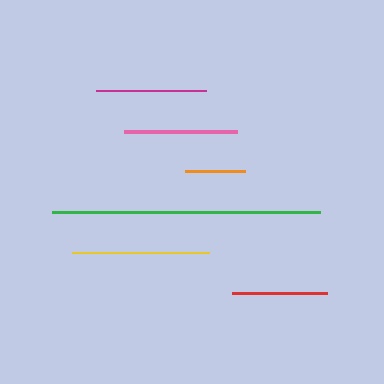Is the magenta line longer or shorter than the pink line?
The pink line is longer than the magenta line.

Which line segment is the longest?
The green line is the longest at approximately 268 pixels.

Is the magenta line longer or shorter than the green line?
The green line is longer than the magenta line.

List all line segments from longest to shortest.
From longest to shortest: green, yellow, pink, magenta, red, orange.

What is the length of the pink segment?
The pink segment is approximately 113 pixels long.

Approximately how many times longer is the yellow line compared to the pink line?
The yellow line is approximately 1.2 times the length of the pink line.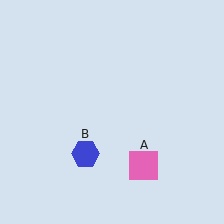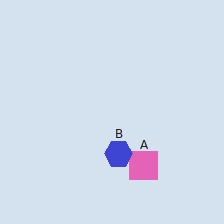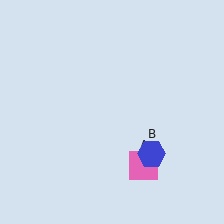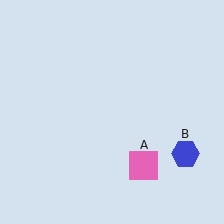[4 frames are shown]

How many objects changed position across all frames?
1 object changed position: blue hexagon (object B).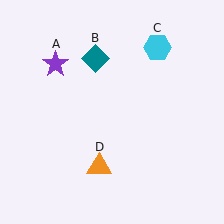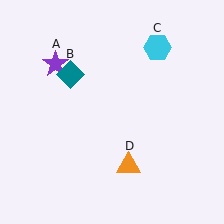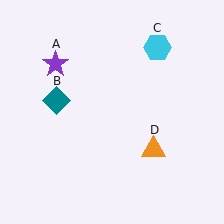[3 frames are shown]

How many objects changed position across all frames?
2 objects changed position: teal diamond (object B), orange triangle (object D).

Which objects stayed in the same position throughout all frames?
Purple star (object A) and cyan hexagon (object C) remained stationary.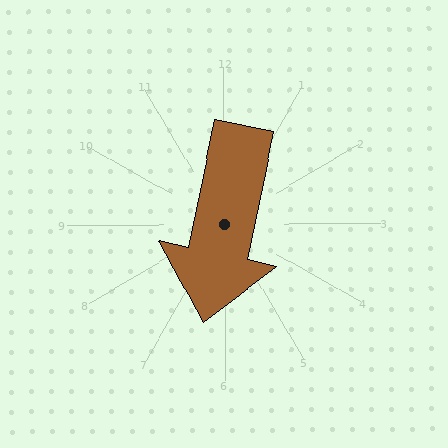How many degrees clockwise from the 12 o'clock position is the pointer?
Approximately 192 degrees.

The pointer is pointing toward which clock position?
Roughly 6 o'clock.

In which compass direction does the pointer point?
South.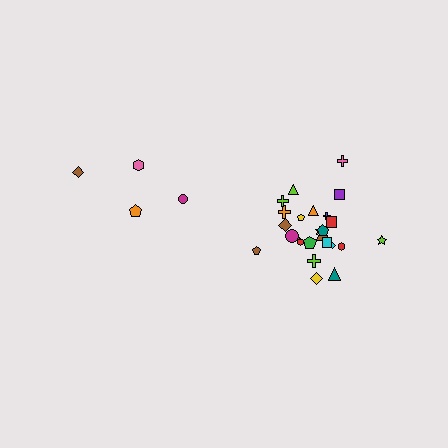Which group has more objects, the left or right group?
The right group.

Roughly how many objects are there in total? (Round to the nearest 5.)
Roughly 30 objects in total.